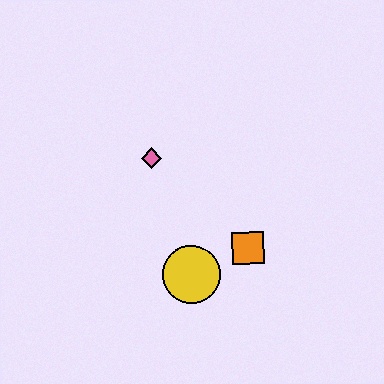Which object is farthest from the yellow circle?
The pink diamond is farthest from the yellow circle.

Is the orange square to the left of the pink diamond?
No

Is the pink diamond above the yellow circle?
Yes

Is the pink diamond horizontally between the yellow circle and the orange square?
No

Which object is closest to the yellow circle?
The orange square is closest to the yellow circle.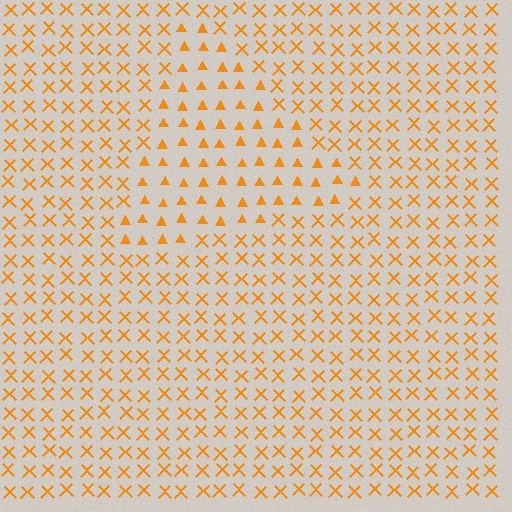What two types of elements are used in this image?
The image uses triangles inside the triangle region and X marks outside it.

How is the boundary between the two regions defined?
The boundary is defined by a change in element shape: triangles inside vs. X marks outside. All elements share the same color and spacing.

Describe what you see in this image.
The image is filled with small orange elements arranged in a uniform grid. A triangle-shaped region contains triangles, while the surrounding area contains X marks. The boundary is defined purely by the change in element shape.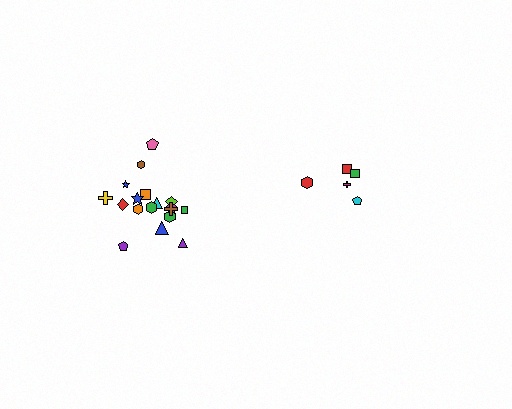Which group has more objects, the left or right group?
The left group.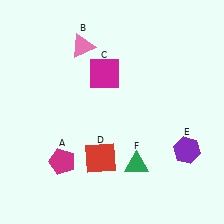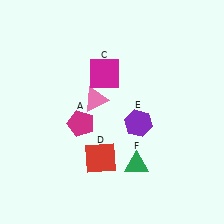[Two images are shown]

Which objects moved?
The objects that moved are: the magenta pentagon (A), the pink triangle (B), the purple hexagon (E).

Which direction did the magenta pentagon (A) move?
The magenta pentagon (A) moved up.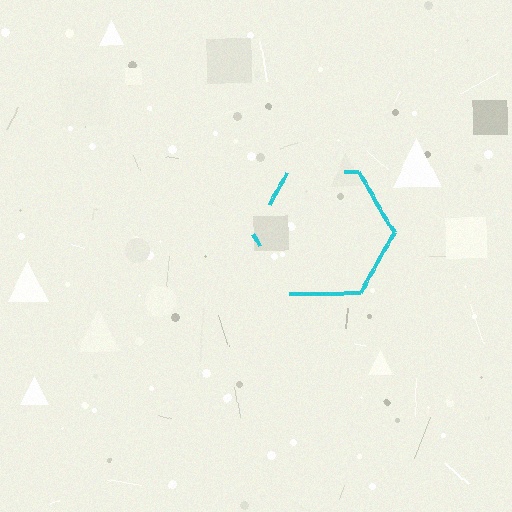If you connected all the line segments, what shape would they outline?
They would outline a hexagon.